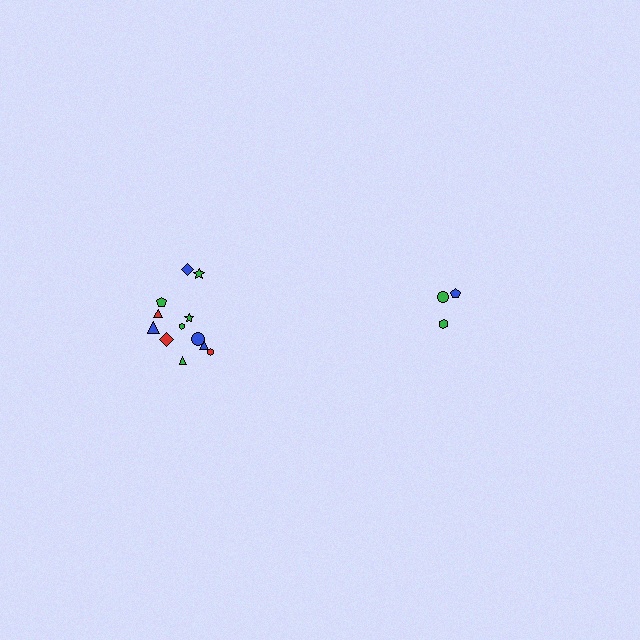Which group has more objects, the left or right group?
The left group.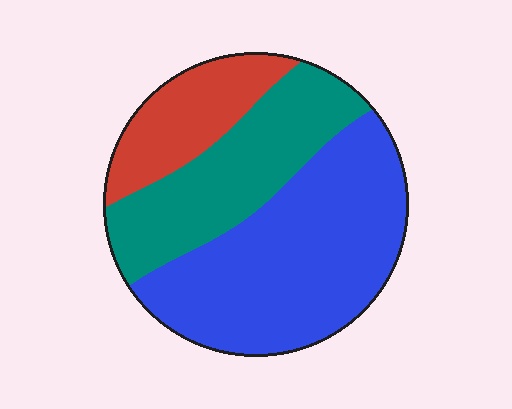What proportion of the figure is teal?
Teal takes up between a sixth and a third of the figure.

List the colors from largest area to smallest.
From largest to smallest: blue, teal, red.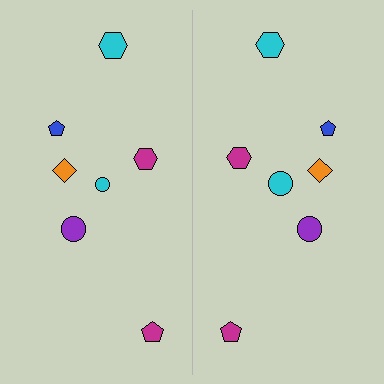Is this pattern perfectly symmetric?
No, the pattern is not perfectly symmetric. The cyan circle on the right side has a different size than its mirror counterpart.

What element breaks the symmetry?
The cyan circle on the right side has a different size than its mirror counterpart.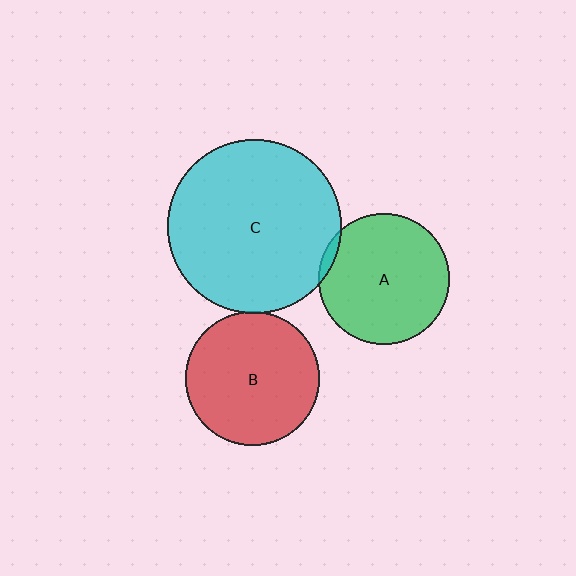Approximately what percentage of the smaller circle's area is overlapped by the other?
Approximately 5%.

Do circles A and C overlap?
Yes.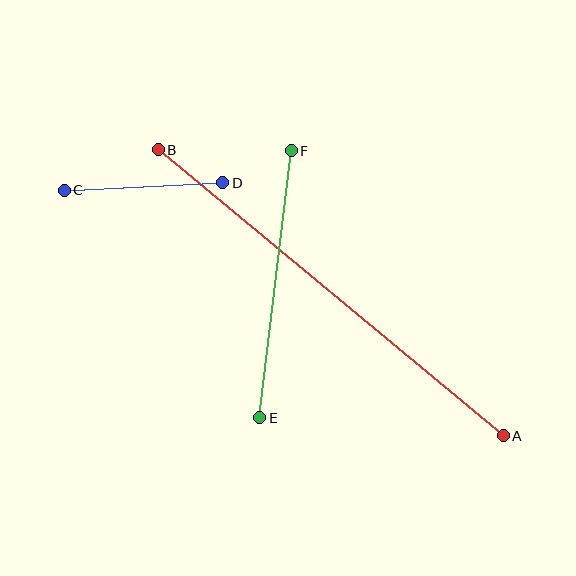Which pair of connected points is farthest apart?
Points A and B are farthest apart.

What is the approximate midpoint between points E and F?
The midpoint is at approximately (276, 284) pixels.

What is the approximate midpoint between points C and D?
The midpoint is at approximately (143, 187) pixels.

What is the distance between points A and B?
The distance is approximately 449 pixels.